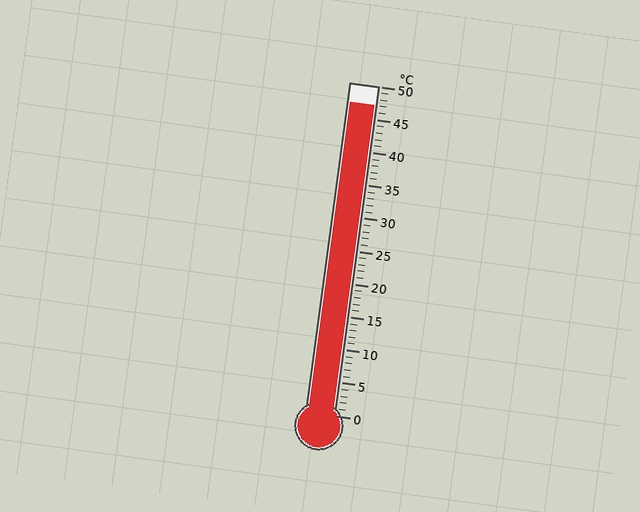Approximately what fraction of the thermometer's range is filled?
The thermometer is filled to approximately 95% of its range.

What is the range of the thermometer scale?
The thermometer scale ranges from 0°C to 50°C.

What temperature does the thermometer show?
The thermometer shows approximately 47°C.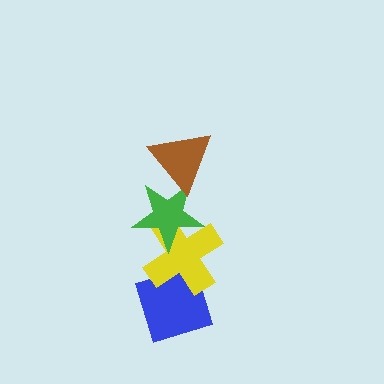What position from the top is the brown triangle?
The brown triangle is 1st from the top.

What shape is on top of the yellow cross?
The green star is on top of the yellow cross.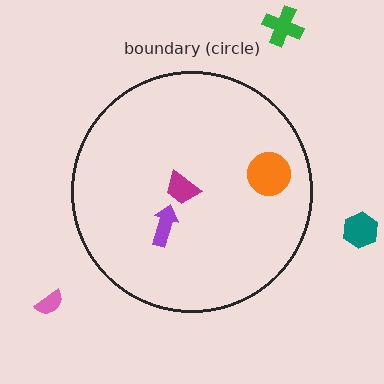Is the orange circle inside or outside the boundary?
Inside.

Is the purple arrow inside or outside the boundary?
Inside.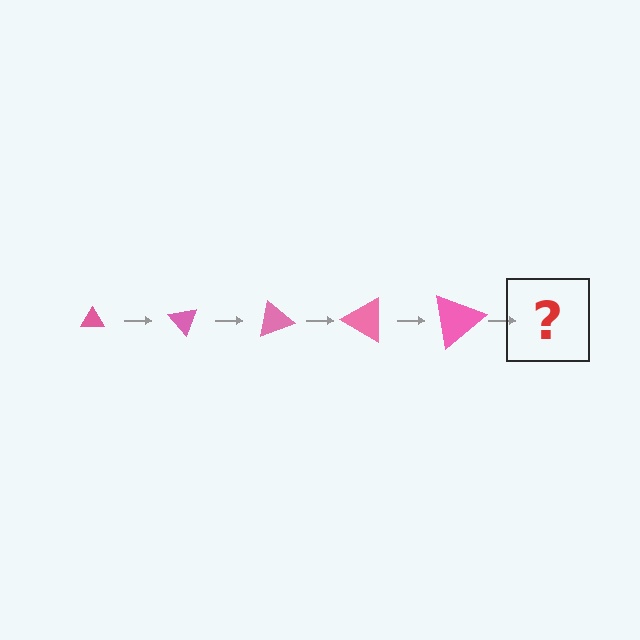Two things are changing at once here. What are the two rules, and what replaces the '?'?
The two rules are that the triangle grows larger each step and it rotates 50 degrees each step. The '?' should be a triangle, larger than the previous one and rotated 250 degrees from the start.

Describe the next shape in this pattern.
It should be a triangle, larger than the previous one and rotated 250 degrees from the start.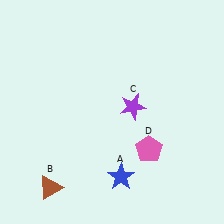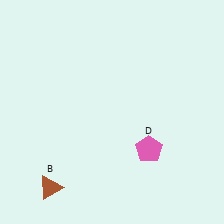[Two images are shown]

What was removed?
The purple star (C), the blue star (A) were removed in Image 2.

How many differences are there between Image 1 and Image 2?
There are 2 differences between the two images.